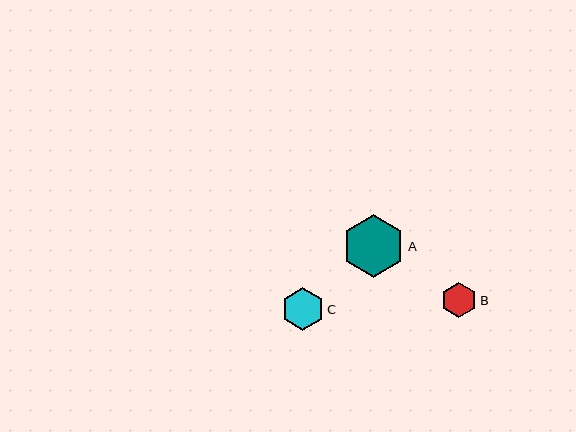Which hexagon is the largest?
Hexagon A is the largest with a size of approximately 63 pixels.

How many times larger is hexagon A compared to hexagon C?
Hexagon A is approximately 1.5 times the size of hexagon C.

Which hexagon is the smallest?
Hexagon B is the smallest with a size of approximately 36 pixels.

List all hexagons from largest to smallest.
From largest to smallest: A, C, B.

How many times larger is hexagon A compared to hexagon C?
Hexagon A is approximately 1.5 times the size of hexagon C.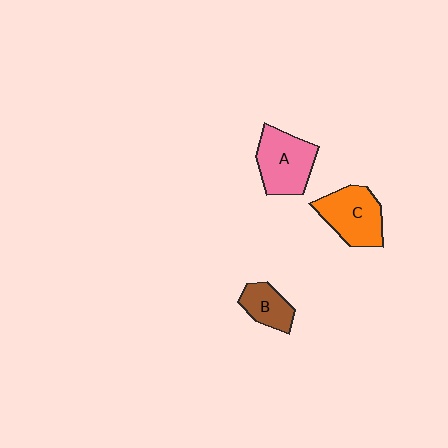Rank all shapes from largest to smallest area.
From largest to smallest: A (pink), C (orange), B (brown).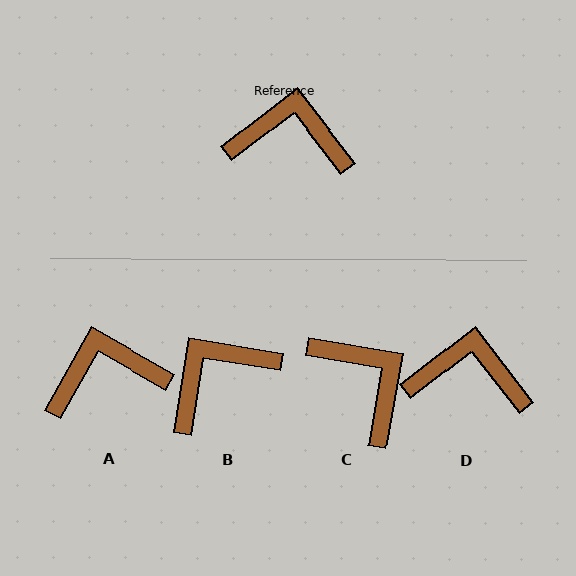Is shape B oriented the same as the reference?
No, it is off by about 43 degrees.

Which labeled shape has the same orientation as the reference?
D.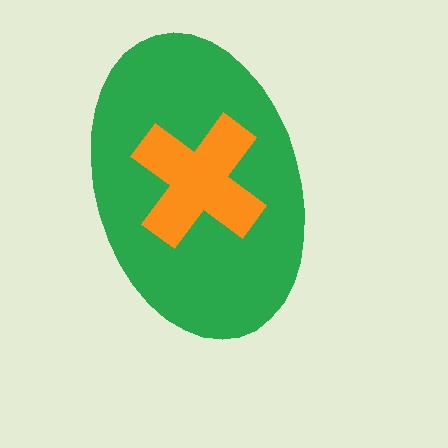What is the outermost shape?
The green ellipse.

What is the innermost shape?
The orange cross.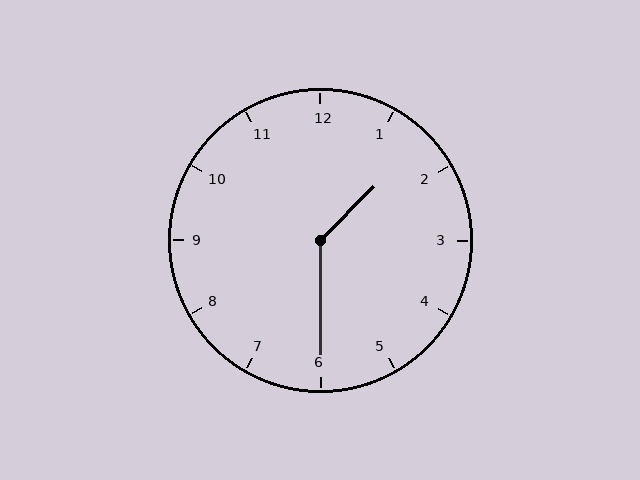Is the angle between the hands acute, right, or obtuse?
It is obtuse.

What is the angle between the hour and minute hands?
Approximately 135 degrees.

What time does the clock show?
1:30.